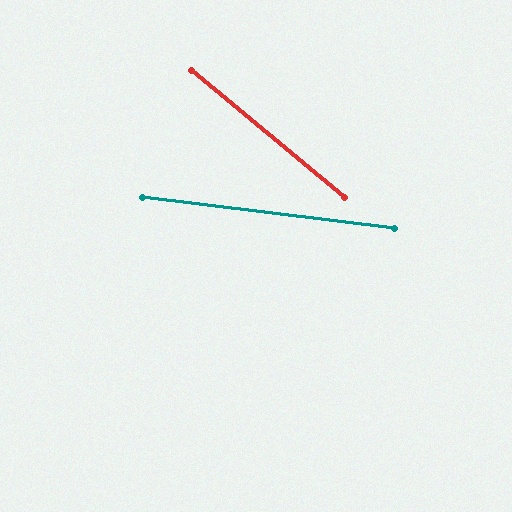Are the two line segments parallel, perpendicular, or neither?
Neither parallel nor perpendicular — they differ by about 33°.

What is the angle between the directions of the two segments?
Approximately 33 degrees.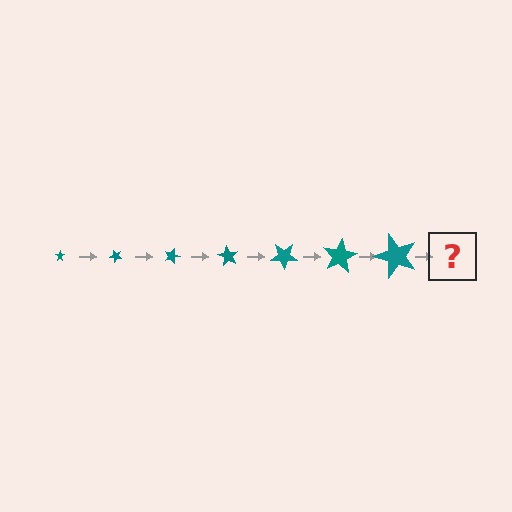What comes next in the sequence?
The next element should be a star, larger than the previous one and rotated 315 degrees from the start.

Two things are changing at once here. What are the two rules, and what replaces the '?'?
The two rules are that the star grows larger each step and it rotates 45 degrees each step. The '?' should be a star, larger than the previous one and rotated 315 degrees from the start.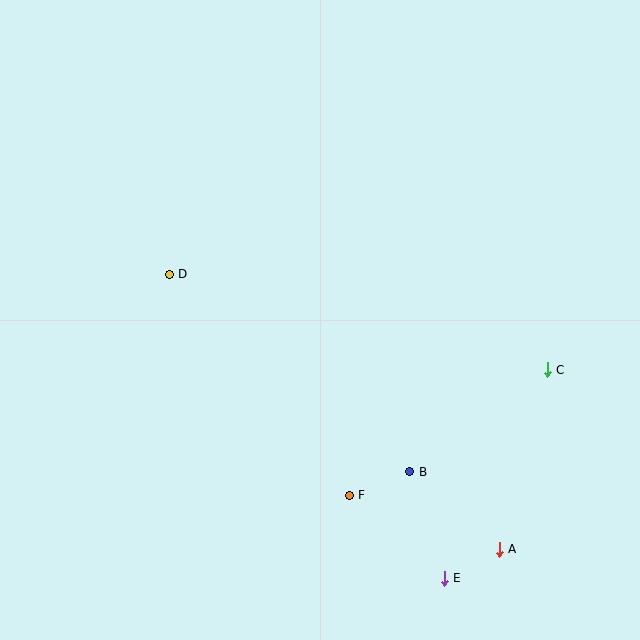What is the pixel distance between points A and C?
The distance between A and C is 186 pixels.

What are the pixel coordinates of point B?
Point B is at (410, 472).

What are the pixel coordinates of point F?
Point F is at (349, 495).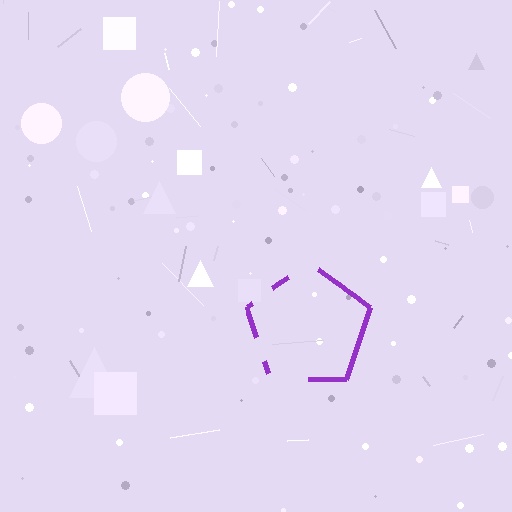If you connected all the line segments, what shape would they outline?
They would outline a pentagon.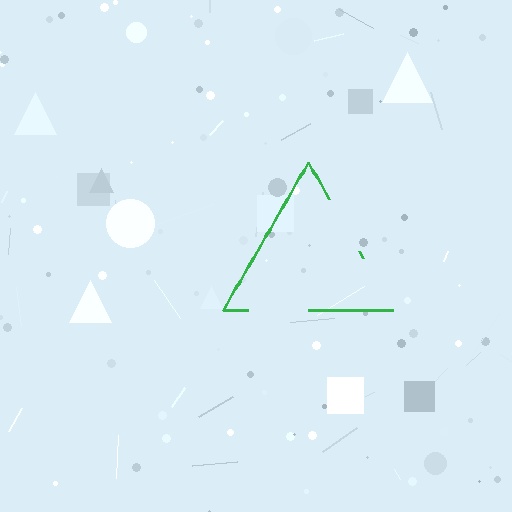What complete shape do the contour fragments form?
The contour fragments form a triangle.